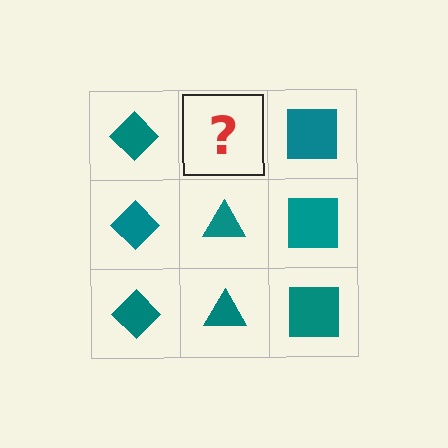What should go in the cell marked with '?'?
The missing cell should contain a teal triangle.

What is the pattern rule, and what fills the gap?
The rule is that each column has a consistent shape. The gap should be filled with a teal triangle.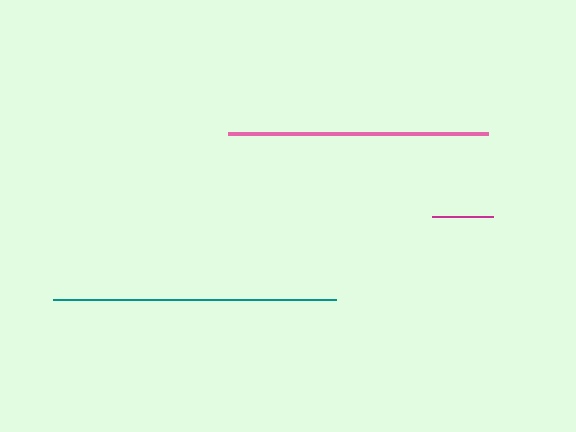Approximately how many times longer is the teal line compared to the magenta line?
The teal line is approximately 4.6 times the length of the magenta line.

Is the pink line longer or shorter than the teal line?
The teal line is longer than the pink line.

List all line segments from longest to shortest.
From longest to shortest: teal, pink, magenta.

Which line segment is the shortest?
The magenta line is the shortest at approximately 61 pixels.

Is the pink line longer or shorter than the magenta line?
The pink line is longer than the magenta line.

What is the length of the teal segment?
The teal segment is approximately 283 pixels long.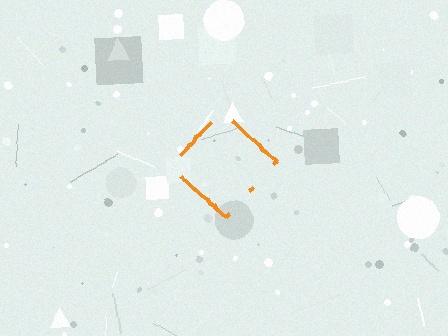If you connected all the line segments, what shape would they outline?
They would outline a diamond.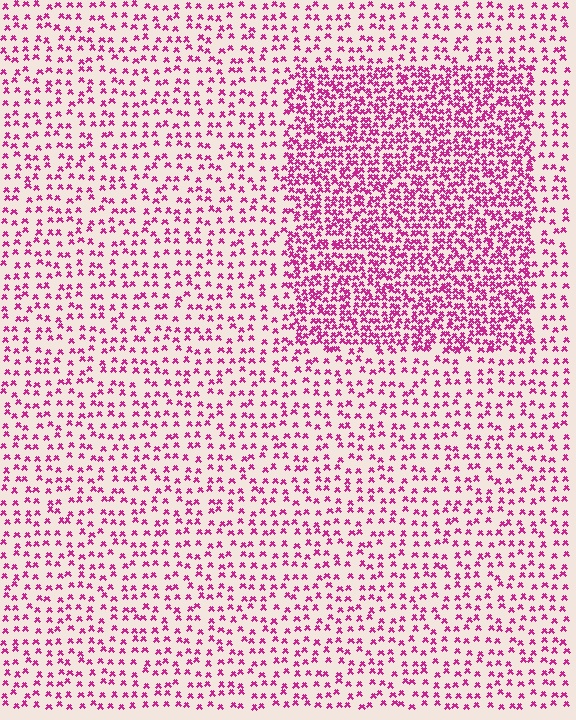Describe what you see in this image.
The image contains small magenta elements arranged at two different densities. A rectangle-shaped region is visible where the elements are more densely packed than the surrounding area.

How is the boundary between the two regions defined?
The boundary is defined by a change in element density (approximately 2.2x ratio). All elements are the same color, size, and shape.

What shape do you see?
I see a rectangle.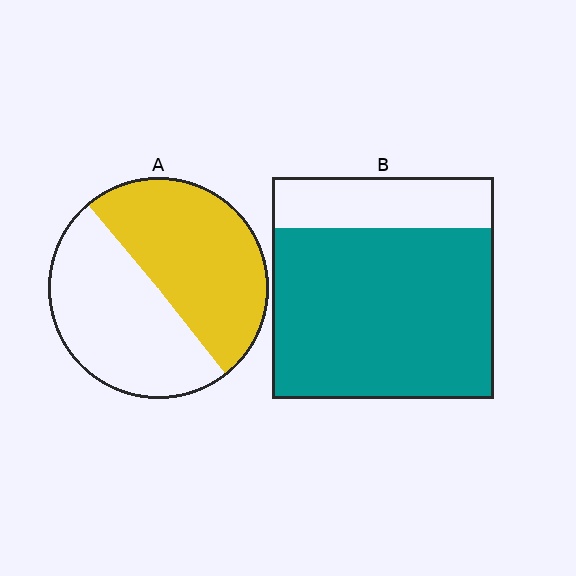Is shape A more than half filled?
Roughly half.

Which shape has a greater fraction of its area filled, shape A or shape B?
Shape B.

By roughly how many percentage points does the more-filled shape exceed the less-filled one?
By roughly 25 percentage points (B over A).